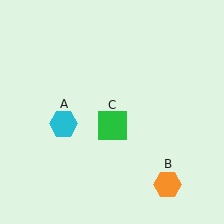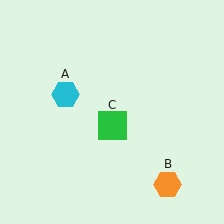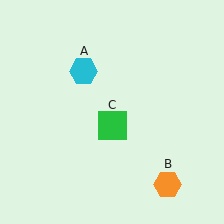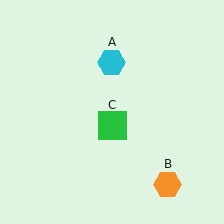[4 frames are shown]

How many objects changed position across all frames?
1 object changed position: cyan hexagon (object A).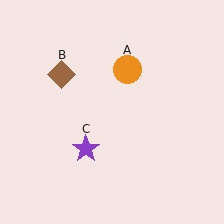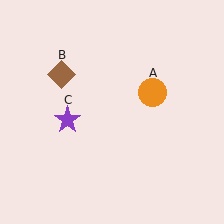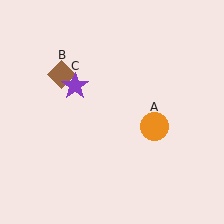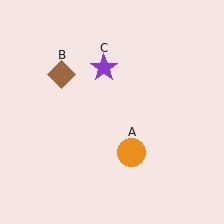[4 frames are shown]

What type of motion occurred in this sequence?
The orange circle (object A), purple star (object C) rotated clockwise around the center of the scene.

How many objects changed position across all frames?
2 objects changed position: orange circle (object A), purple star (object C).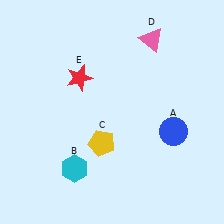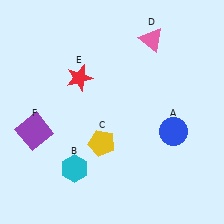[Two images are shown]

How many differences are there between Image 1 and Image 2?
There is 1 difference between the two images.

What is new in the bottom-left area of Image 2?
A purple square (F) was added in the bottom-left area of Image 2.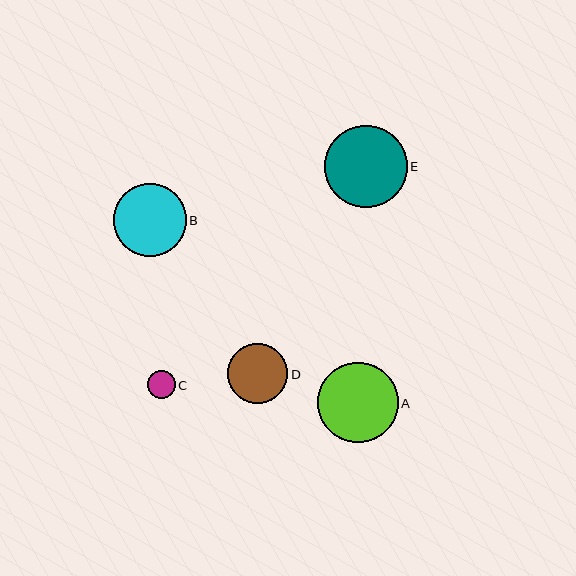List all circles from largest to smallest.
From largest to smallest: E, A, B, D, C.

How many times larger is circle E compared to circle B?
Circle E is approximately 1.1 times the size of circle B.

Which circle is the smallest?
Circle C is the smallest with a size of approximately 28 pixels.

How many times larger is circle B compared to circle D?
Circle B is approximately 1.2 times the size of circle D.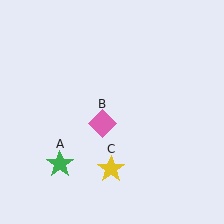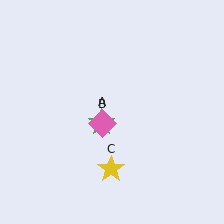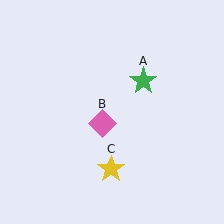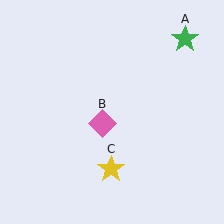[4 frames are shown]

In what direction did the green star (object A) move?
The green star (object A) moved up and to the right.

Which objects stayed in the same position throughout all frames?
Pink diamond (object B) and yellow star (object C) remained stationary.